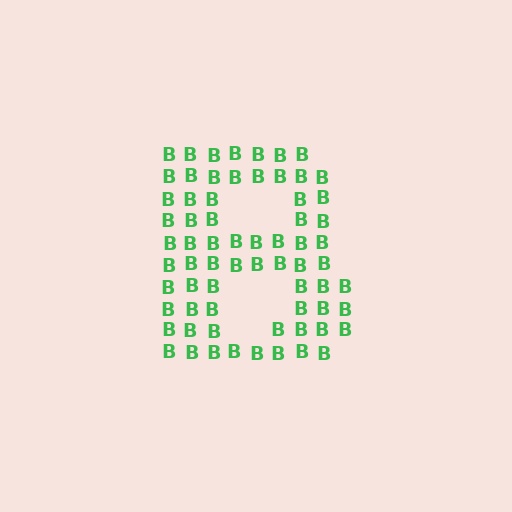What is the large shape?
The large shape is the letter B.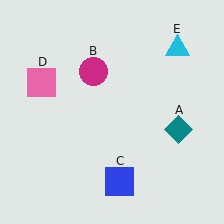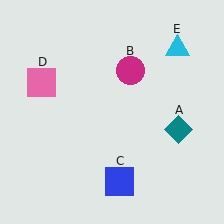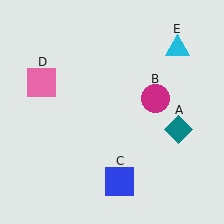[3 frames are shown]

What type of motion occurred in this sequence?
The magenta circle (object B) rotated clockwise around the center of the scene.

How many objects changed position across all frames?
1 object changed position: magenta circle (object B).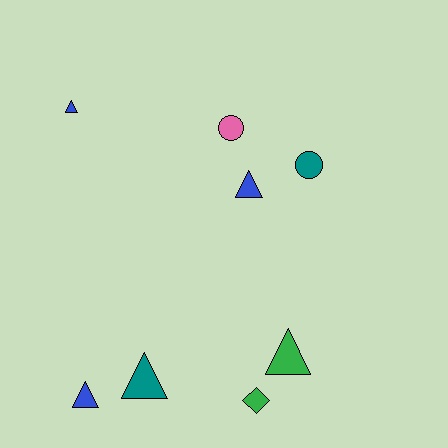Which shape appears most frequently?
Triangle, with 5 objects.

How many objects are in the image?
There are 8 objects.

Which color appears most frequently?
Blue, with 3 objects.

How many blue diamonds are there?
There are no blue diamonds.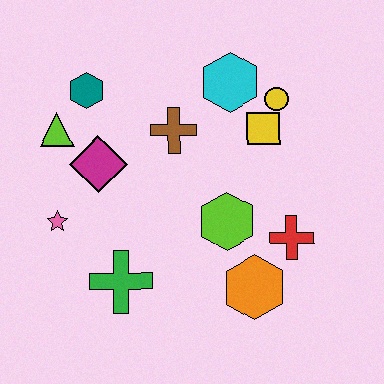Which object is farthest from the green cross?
The yellow circle is farthest from the green cross.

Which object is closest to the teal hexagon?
The lime triangle is closest to the teal hexagon.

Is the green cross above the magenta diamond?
No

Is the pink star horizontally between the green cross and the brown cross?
No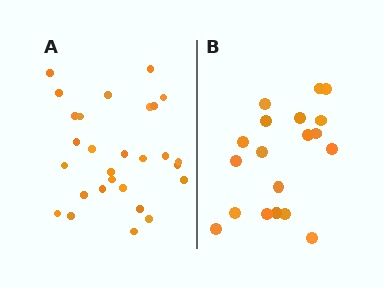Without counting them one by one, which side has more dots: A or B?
Region A (the left region) has more dots.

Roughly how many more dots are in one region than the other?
Region A has roughly 8 or so more dots than region B.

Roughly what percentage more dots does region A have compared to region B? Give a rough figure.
About 45% more.